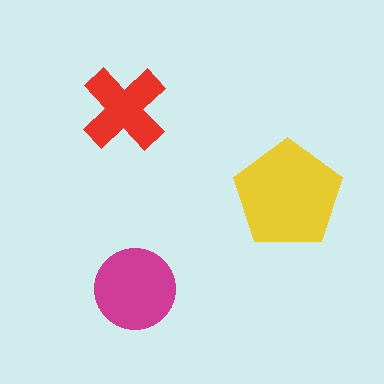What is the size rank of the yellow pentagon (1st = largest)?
1st.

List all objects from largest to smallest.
The yellow pentagon, the magenta circle, the red cross.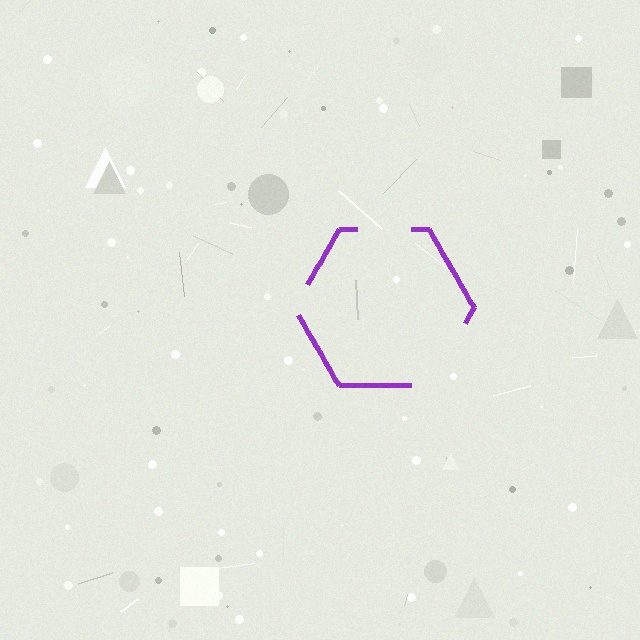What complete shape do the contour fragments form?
The contour fragments form a hexagon.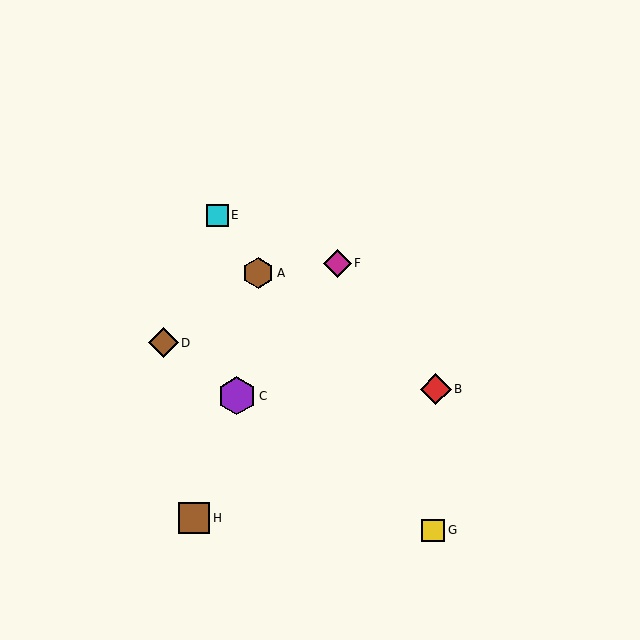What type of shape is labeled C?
Shape C is a purple hexagon.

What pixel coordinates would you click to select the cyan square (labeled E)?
Click at (217, 215) to select the cyan square E.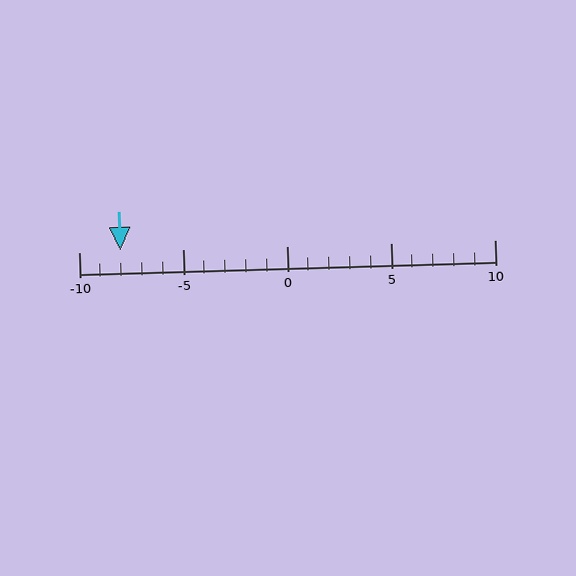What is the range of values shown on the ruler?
The ruler shows values from -10 to 10.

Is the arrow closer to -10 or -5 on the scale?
The arrow is closer to -10.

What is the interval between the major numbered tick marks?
The major tick marks are spaced 5 units apart.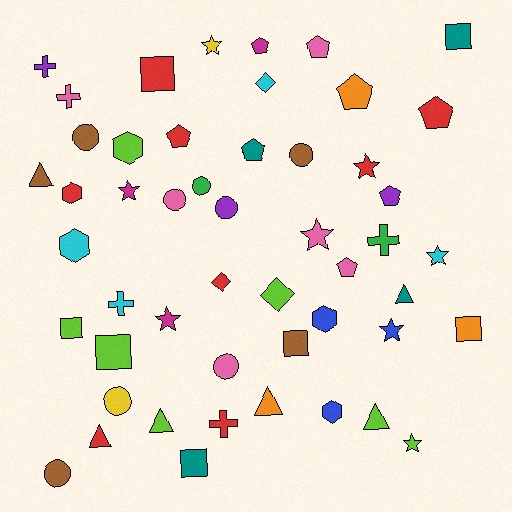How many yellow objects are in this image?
There are 2 yellow objects.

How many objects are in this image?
There are 50 objects.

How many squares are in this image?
There are 7 squares.